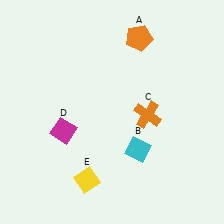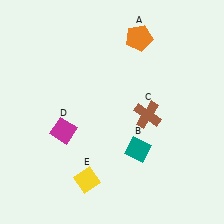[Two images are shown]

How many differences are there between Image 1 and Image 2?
There are 2 differences between the two images.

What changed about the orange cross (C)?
In Image 1, C is orange. In Image 2, it changed to brown.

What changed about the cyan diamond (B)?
In Image 1, B is cyan. In Image 2, it changed to teal.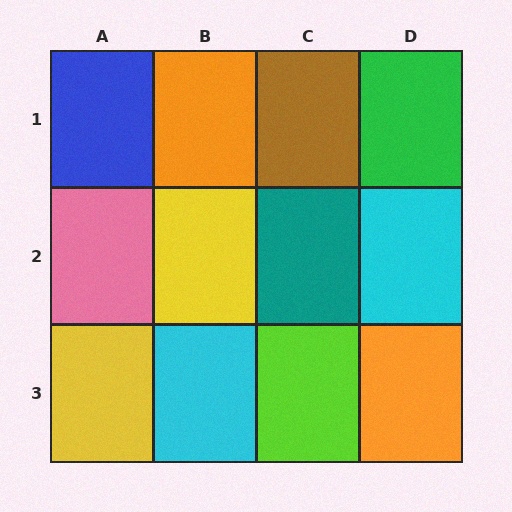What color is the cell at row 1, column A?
Blue.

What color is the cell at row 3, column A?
Yellow.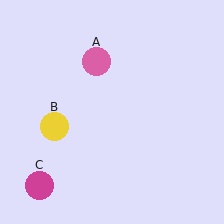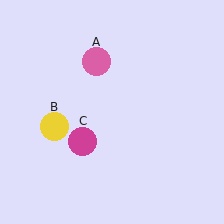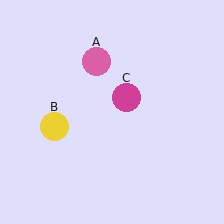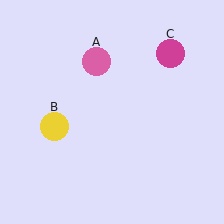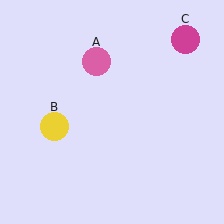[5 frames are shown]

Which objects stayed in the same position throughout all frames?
Pink circle (object A) and yellow circle (object B) remained stationary.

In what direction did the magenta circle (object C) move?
The magenta circle (object C) moved up and to the right.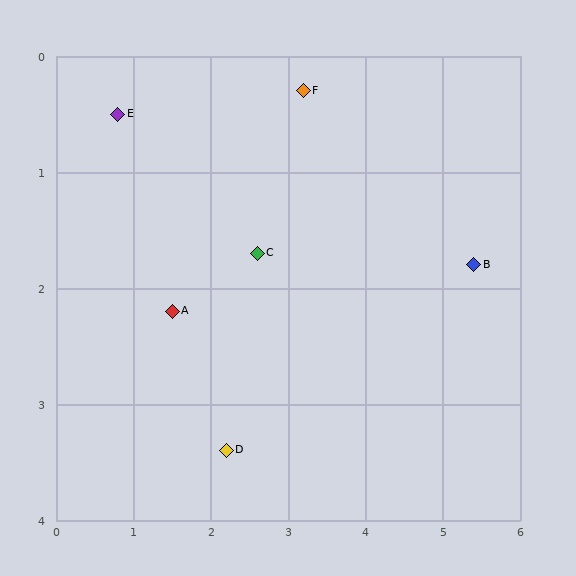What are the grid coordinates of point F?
Point F is at approximately (3.2, 0.3).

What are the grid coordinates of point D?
Point D is at approximately (2.2, 3.4).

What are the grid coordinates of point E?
Point E is at approximately (0.8, 0.5).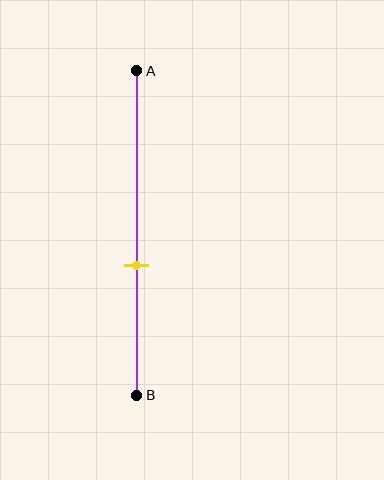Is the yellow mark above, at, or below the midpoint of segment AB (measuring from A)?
The yellow mark is below the midpoint of segment AB.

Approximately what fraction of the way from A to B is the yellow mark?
The yellow mark is approximately 60% of the way from A to B.